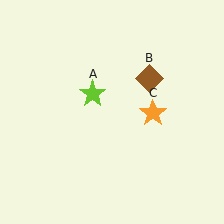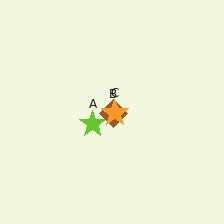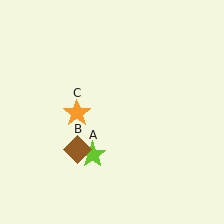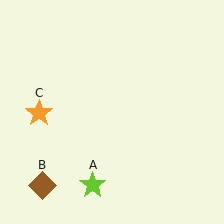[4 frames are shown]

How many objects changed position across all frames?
3 objects changed position: lime star (object A), brown diamond (object B), orange star (object C).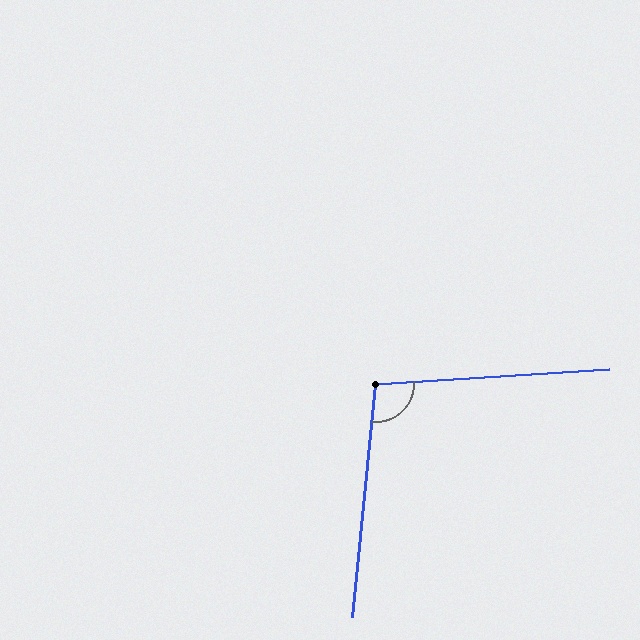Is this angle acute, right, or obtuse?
It is obtuse.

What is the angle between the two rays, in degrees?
Approximately 99 degrees.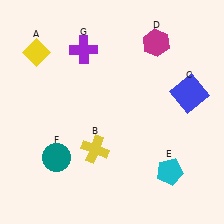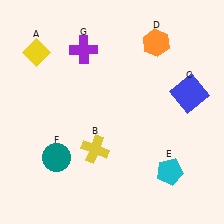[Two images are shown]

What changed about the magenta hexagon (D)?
In Image 1, D is magenta. In Image 2, it changed to orange.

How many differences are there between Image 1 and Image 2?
There is 1 difference between the two images.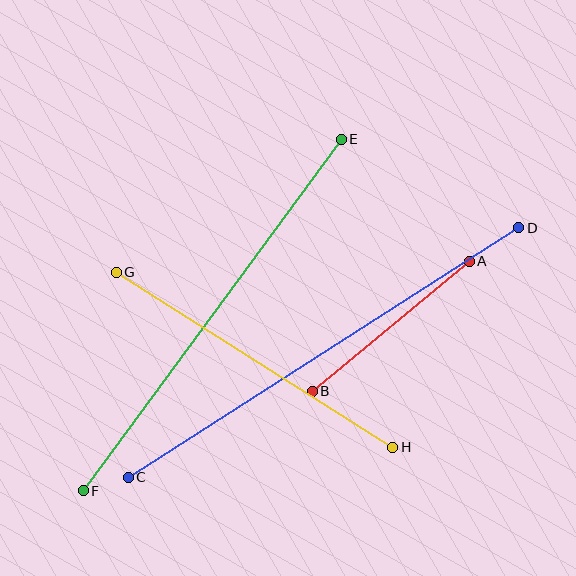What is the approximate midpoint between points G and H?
The midpoint is at approximately (255, 360) pixels.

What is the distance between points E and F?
The distance is approximately 436 pixels.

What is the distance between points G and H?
The distance is approximately 327 pixels.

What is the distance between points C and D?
The distance is approximately 463 pixels.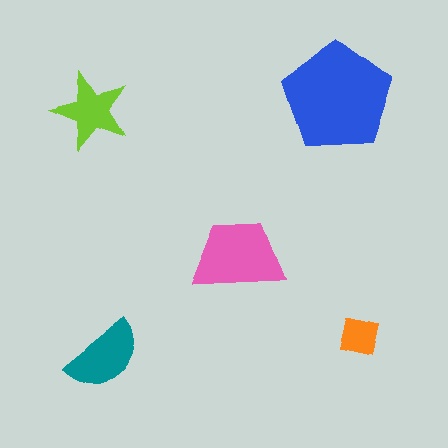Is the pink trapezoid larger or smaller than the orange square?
Larger.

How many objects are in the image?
There are 5 objects in the image.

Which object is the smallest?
The orange square.